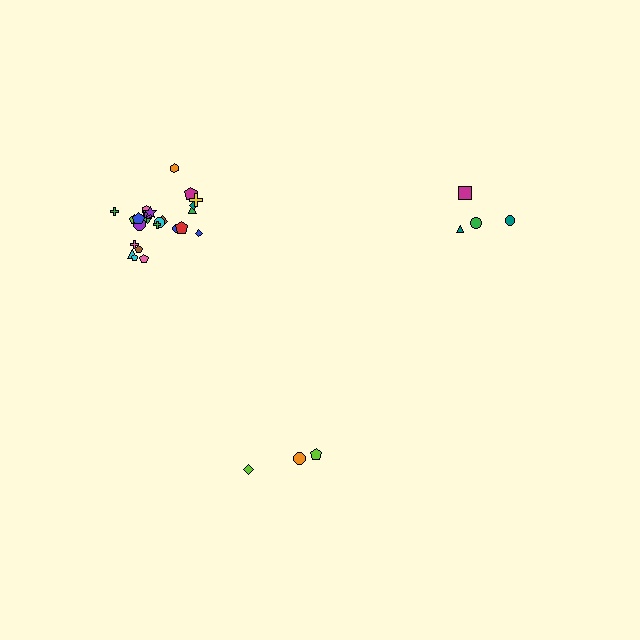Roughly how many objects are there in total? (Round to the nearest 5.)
Roughly 30 objects in total.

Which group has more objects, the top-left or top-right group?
The top-left group.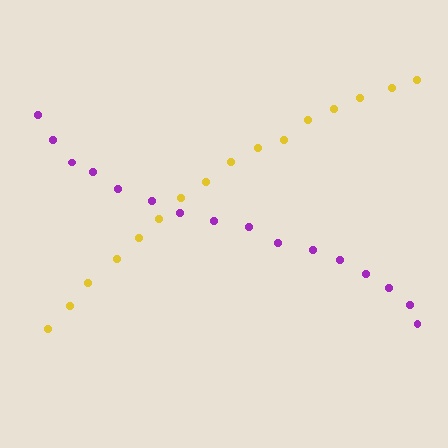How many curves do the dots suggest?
There are 2 distinct paths.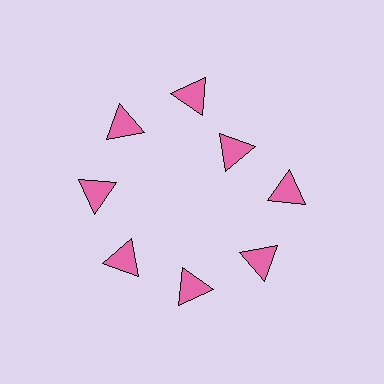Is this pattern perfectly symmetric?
No. The 8 pink triangles are arranged in a ring, but one element near the 2 o'clock position is pulled inward toward the center, breaking the 8-fold rotational symmetry.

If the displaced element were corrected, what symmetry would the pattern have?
It would have 8-fold rotational symmetry — the pattern would map onto itself every 45 degrees.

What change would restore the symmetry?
The symmetry would be restored by moving it outward, back onto the ring so that all 8 triangles sit at equal angles and equal distance from the center.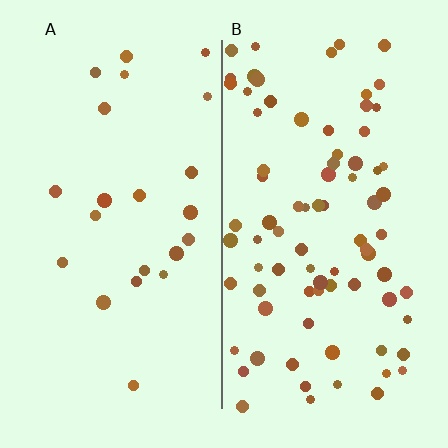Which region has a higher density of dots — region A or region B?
B (the right).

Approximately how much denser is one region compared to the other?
Approximately 3.6× — region B over region A.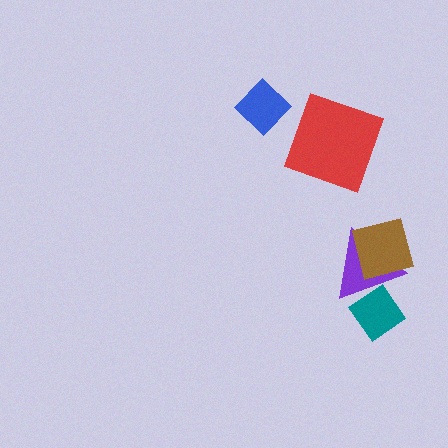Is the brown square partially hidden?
No, no other shape covers it.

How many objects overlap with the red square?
0 objects overlap with the red square.